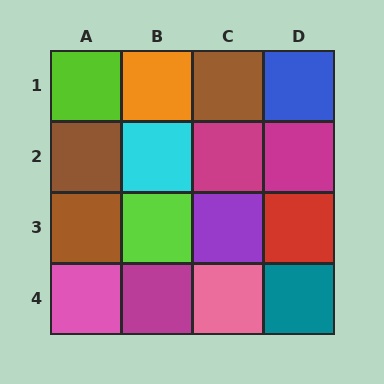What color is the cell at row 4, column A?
Pink.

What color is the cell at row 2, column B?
Cyan.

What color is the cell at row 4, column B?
Magenta.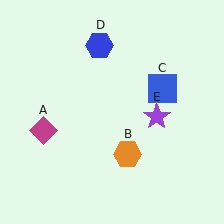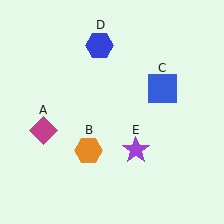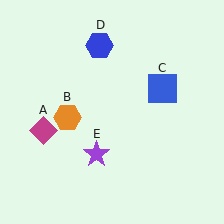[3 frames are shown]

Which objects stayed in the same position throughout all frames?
Magenta diamond (object A) and blue square (object C) and blue hexagon (object D) remained stationary.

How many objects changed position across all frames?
2 objects changed position: orange hexagon (object B), purple star (object E).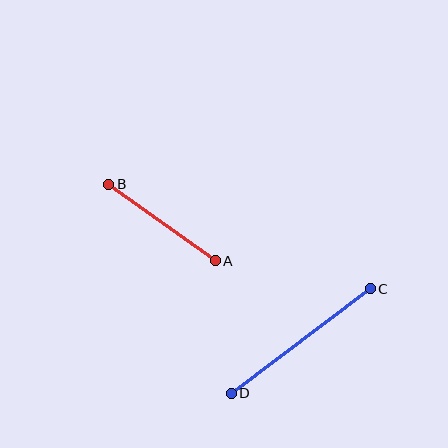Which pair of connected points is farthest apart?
Points C and D are farthest apart.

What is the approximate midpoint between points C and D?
The midpoint is at approximately (301, 341) pixels.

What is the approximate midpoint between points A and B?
The midpoint is at approximately (162, 222) pixels.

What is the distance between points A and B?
The distance is approximately 131 pixels.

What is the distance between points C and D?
The distance is approximately 173 pixels.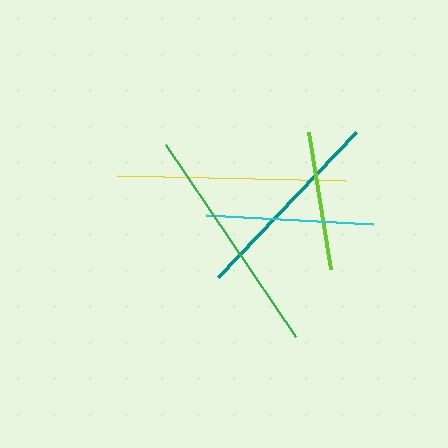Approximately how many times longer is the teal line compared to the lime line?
The teal line is approximately 1.4 times the length of the lime line.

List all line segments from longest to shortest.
From longest to shortest: green, yellow, teal, cyan, lime.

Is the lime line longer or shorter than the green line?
The green line is longer than the lime line.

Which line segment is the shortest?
The lime line is the shortest at approximately 139 pixels.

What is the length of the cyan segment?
The cyan segment is approximately 168 pixels long.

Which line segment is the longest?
The green line is the longest at approximately 232 pixels.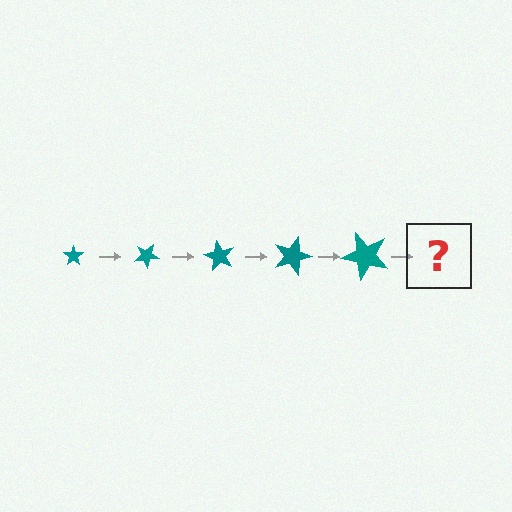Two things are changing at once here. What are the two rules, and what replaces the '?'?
The two rules are that the star grows larger each step and it rotates 30 degrees each step. The '?' should be a star, larger than the previous one and rotated 150 degrees from the start.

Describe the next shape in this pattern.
It should be a star, larger than the previous one and rotated 150 degrees from the start.